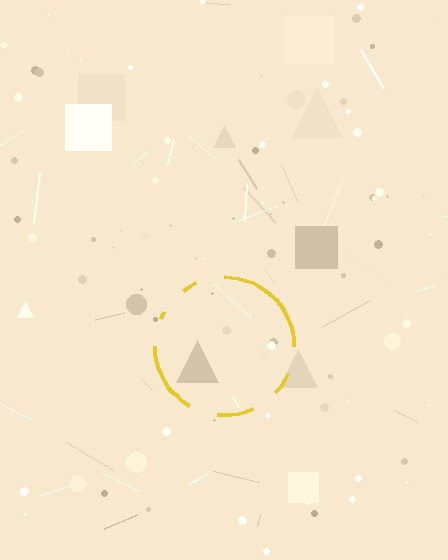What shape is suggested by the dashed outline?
The dashed outline suggests a circle.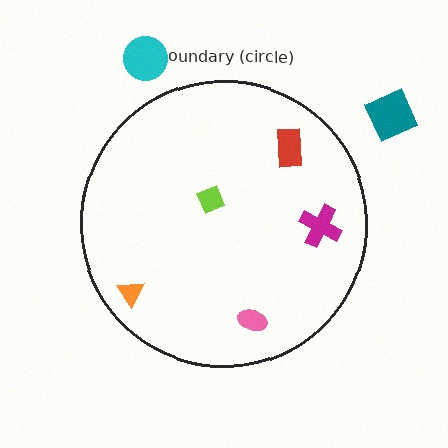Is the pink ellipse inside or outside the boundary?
Inside.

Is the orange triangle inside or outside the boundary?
Inside.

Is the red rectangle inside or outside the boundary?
Inside.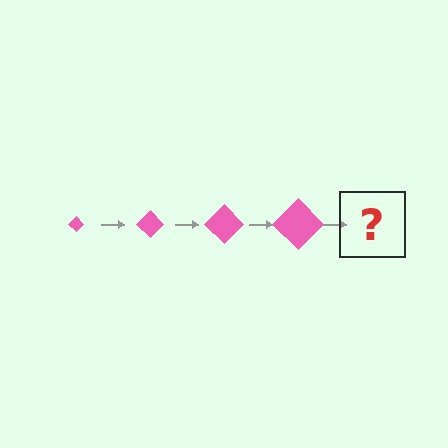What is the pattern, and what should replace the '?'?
The pattern is that the diamond gets progressively larger each step. The '?' should be a pink diamond, larger than the previous one.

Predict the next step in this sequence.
The next step is a pink diamond, larger than the previous one.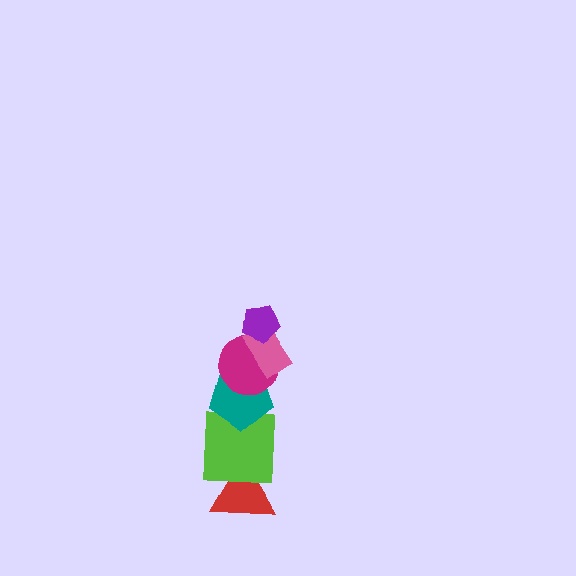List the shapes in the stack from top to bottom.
From top to bottom: the purple pentagon, the pink rectangle, the magenta circle, the teal pentagon, the lime square, the red triangle.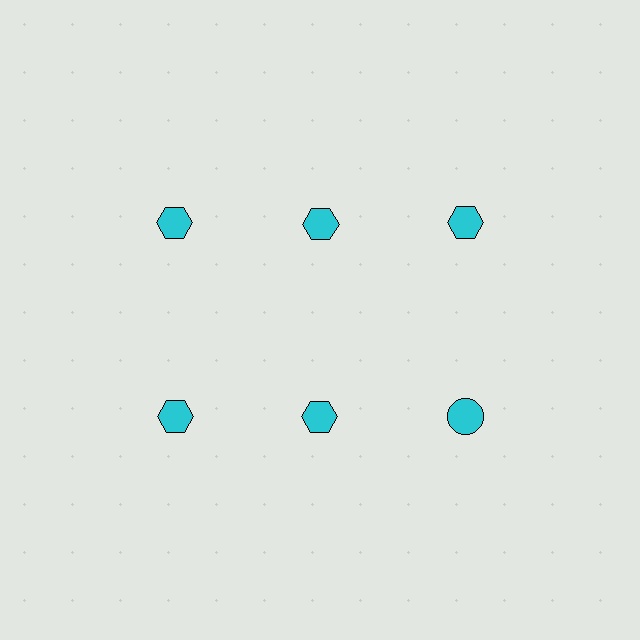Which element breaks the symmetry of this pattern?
The cyan circle in the second row, center column breaks the symmetry. All other shapes are cyan hexagons.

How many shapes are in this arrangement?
There are 6 shapes arranged in a grid pattern.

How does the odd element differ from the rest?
It has a different shape: circle instead of hexagon.